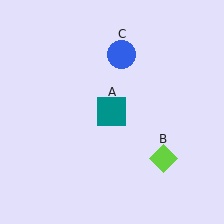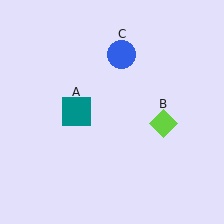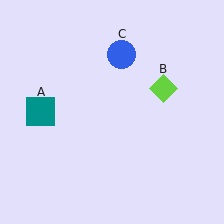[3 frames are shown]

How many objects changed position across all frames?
2 objects changed position: teal square (object A), lime diamond (object B).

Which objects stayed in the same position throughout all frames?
Blue circle (object C) remained stationary.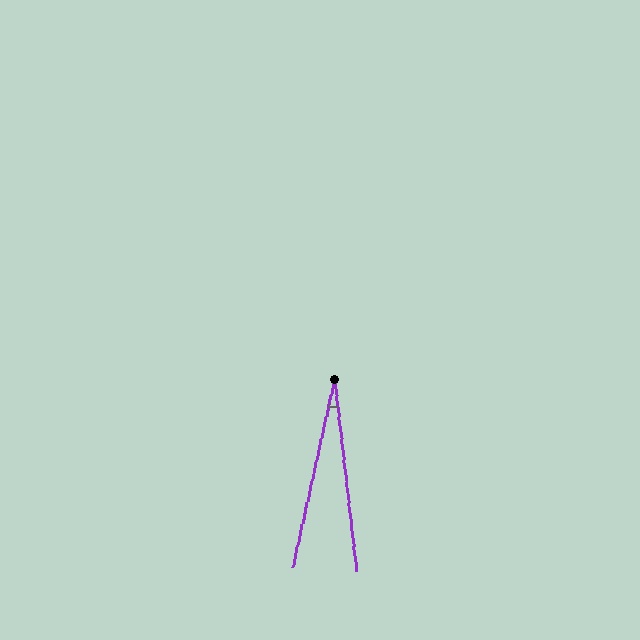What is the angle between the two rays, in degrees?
Approximately 19 degrees.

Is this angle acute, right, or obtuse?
It is acute.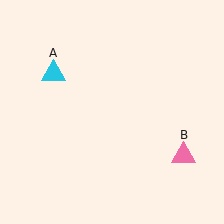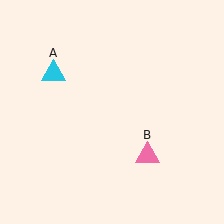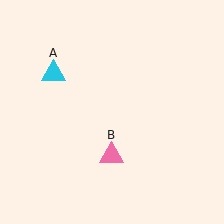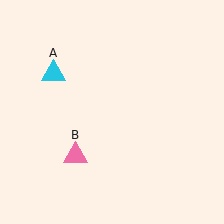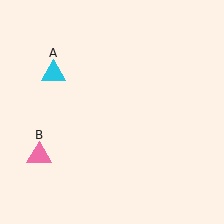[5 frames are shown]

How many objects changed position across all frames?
1 object changed position: pink triangle (object B).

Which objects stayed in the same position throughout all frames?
Cyan triangle (object A) remained stationary.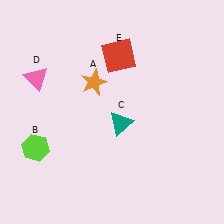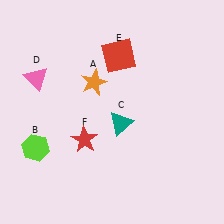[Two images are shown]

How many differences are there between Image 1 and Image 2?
There is 1 difference between the two images.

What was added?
A red star (F) was added in Image 2.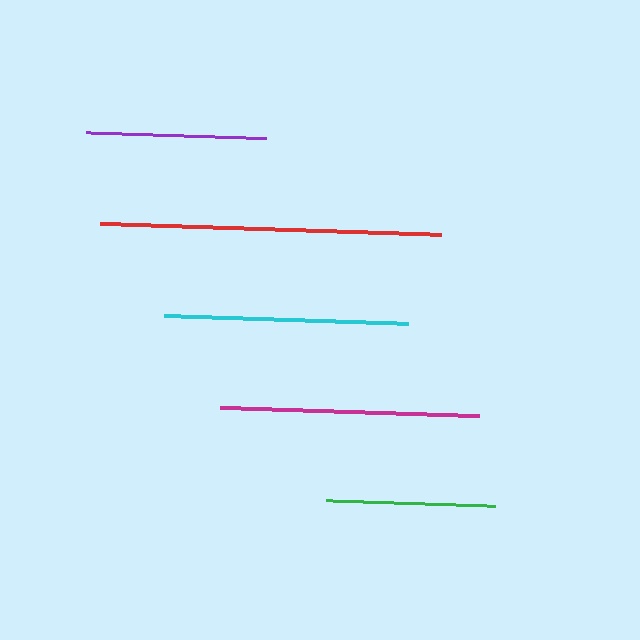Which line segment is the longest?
The red line is the longest at approximately 341 pixels.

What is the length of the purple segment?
The purple segment is approximately 180 pixels long.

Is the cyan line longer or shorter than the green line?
The cyan line is longer than the green line.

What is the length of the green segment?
The green segment is approximately 169 pixels long.